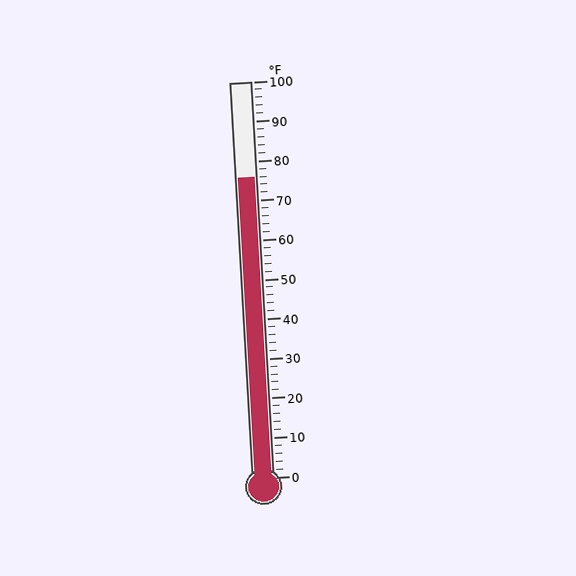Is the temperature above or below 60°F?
The temperature is above 60°F.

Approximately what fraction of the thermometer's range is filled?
The thermometer is filled to approximately 75% of its range.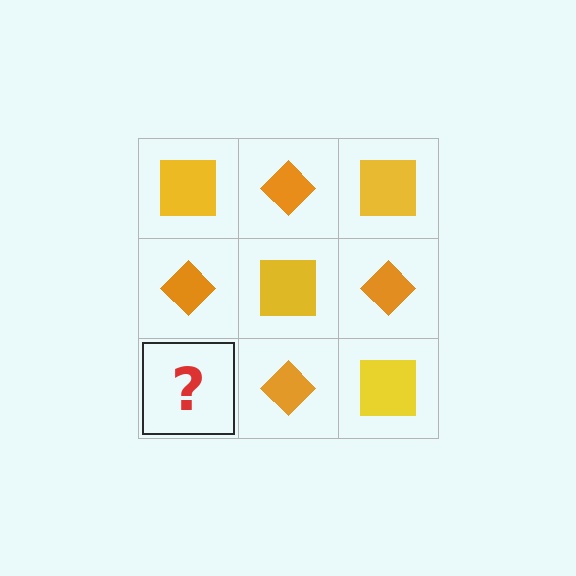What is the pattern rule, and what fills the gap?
The rule is that it alternates yellow square and orange diamond in a checkerboard pattern. The gap should be filled with a yellow square.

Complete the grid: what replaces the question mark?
The question mark should be replaced with a yellow square.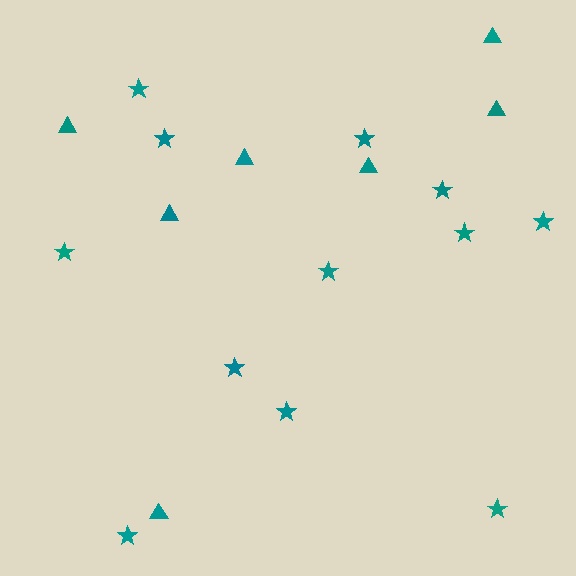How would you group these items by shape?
There are 2 groups: one group of stars (12) and one group of triangles (7).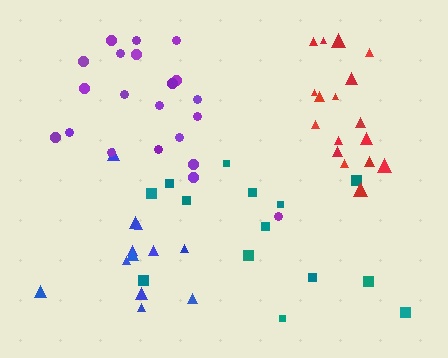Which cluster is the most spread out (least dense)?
Teal.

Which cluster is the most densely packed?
Red.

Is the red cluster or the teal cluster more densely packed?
Red.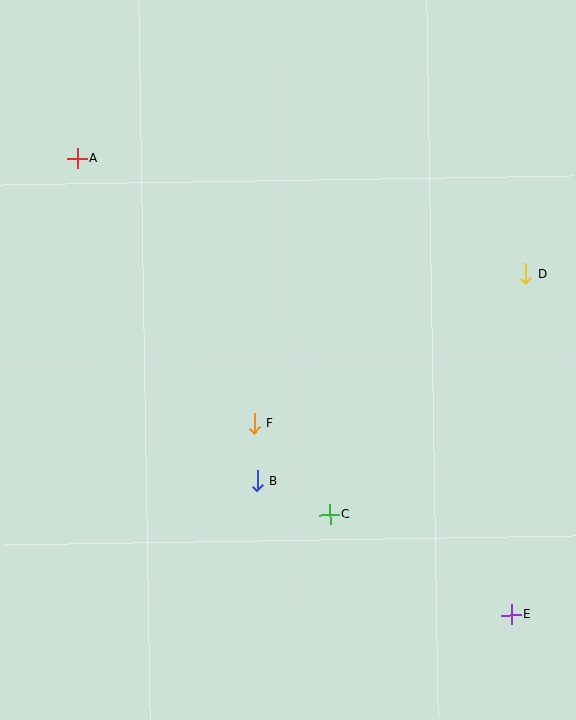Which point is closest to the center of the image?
Point F at (254, 423) is closest to the center.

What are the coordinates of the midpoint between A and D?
The midpoint between A and D is at (301, 216).